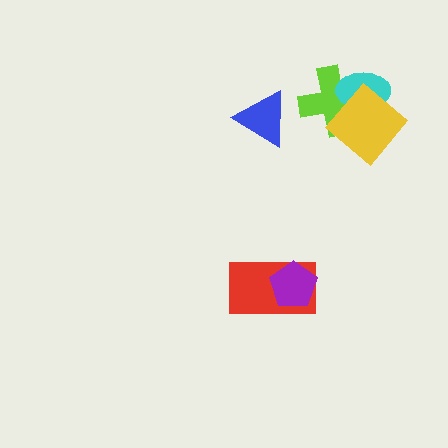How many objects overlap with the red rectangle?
1 object overlaps with the red rectangle.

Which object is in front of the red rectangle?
The purple pentagon is in front of the red rectangle.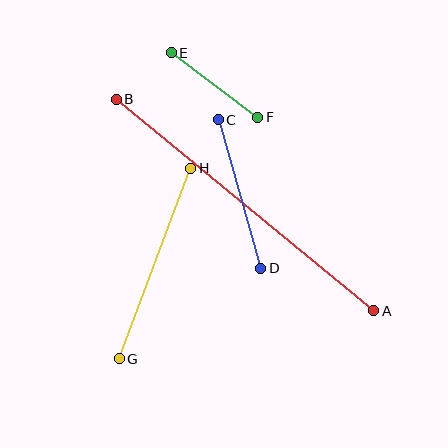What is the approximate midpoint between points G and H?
The midpoint is at approximately (155, 263) pixels.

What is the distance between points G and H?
The distance is approximately 204 pixels.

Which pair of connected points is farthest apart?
Points A and B are farthest apart.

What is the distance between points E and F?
The distance is approximately 108 pixels.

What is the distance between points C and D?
The distance is approximately 154 pixels.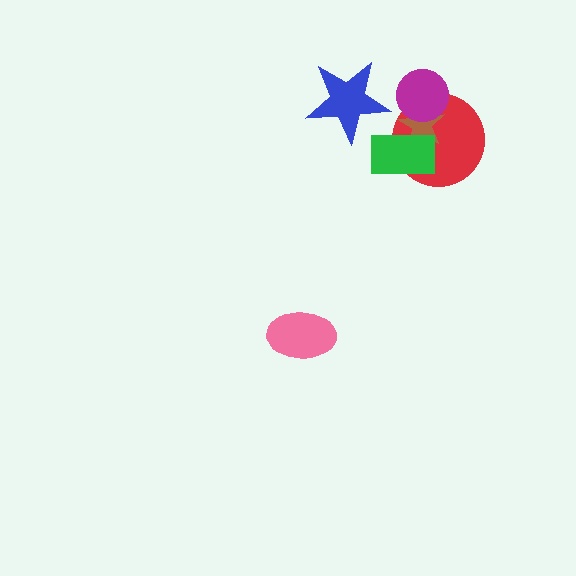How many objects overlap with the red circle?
3 objects overlap with the red circle.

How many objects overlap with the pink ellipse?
0 objects overlap with the pink ellipse.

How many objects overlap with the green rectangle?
2 objects overlap with the green rectangle.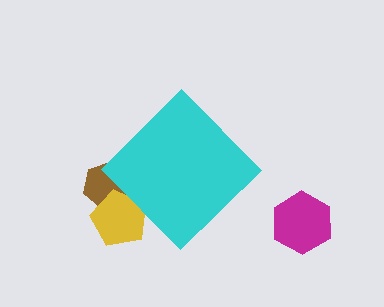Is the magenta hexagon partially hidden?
No, the magenta hexagon is fully visible.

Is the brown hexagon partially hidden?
Yes, the brown hexagon is partially hidden behind the cyan diamond.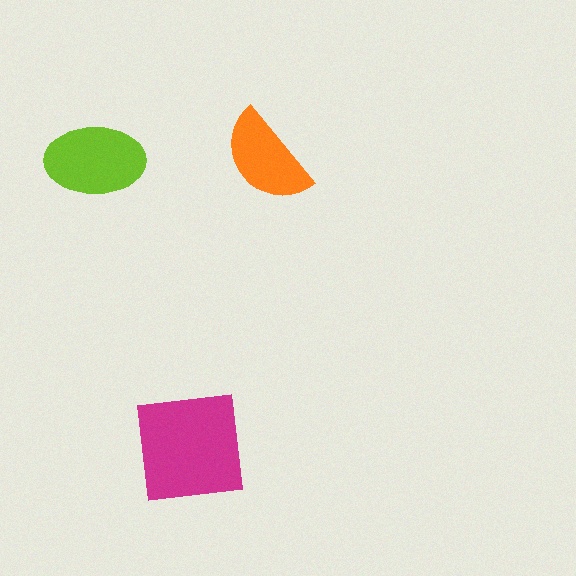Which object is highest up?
The orange semicircle is topmost.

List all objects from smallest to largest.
The orange semicircle, the lime ellipse, the magenta square.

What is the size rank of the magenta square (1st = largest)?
1st.